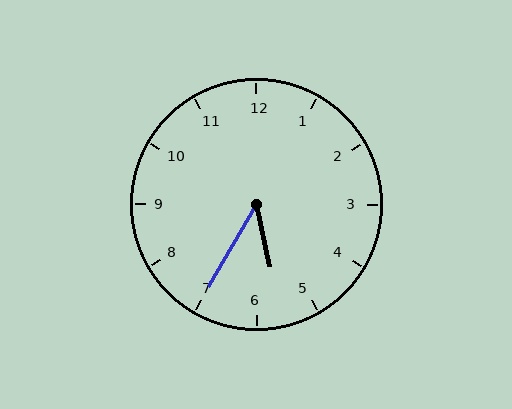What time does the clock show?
5:35.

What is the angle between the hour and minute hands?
Approximately 42 degrees.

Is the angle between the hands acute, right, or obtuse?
It is acute.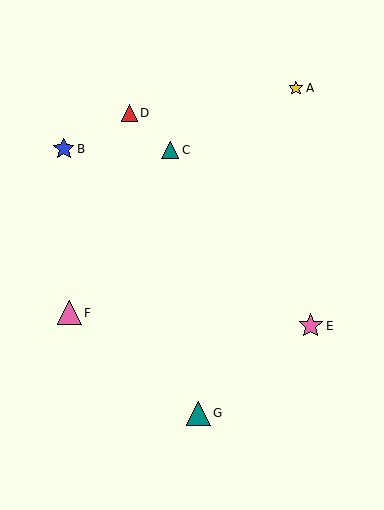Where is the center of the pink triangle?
The center of the pink triangle is at (69, 313).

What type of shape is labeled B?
Shape B is a blue star.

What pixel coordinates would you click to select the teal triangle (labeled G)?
Click at (198, 413) to select the teal triangle G.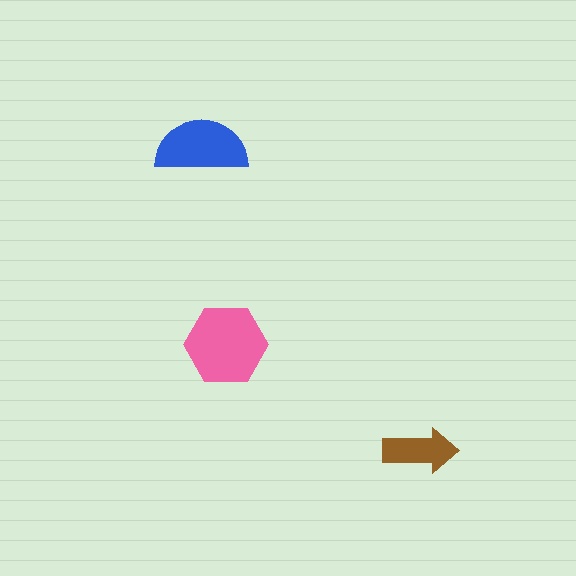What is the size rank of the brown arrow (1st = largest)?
3rd.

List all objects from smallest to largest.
The brown arrow, the blue semicircle, the pink hexagon.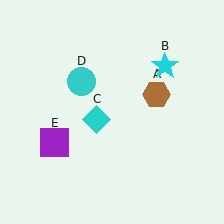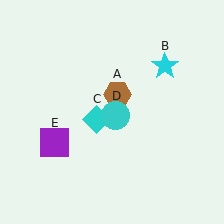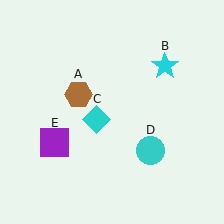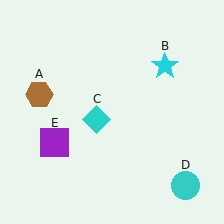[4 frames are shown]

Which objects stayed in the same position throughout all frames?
Cyan star (object B) and cyan diamond (object C) and purple square (object E) remained stationary.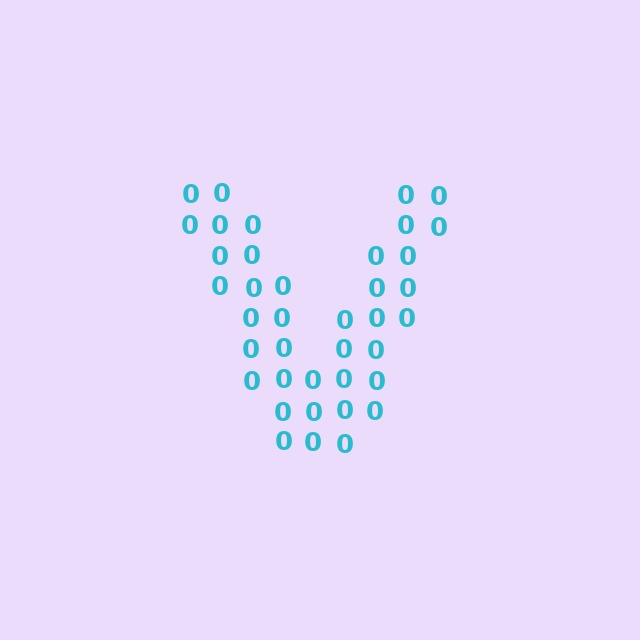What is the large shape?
The large shape is the letter V.